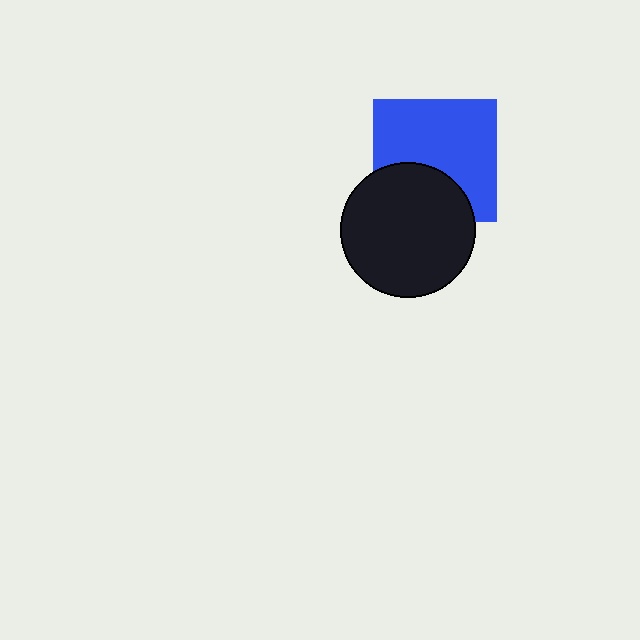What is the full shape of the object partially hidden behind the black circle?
The partially hidden object is a blue square.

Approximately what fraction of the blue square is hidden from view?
Roughly 33% of the blue square is hidden behind the black circle.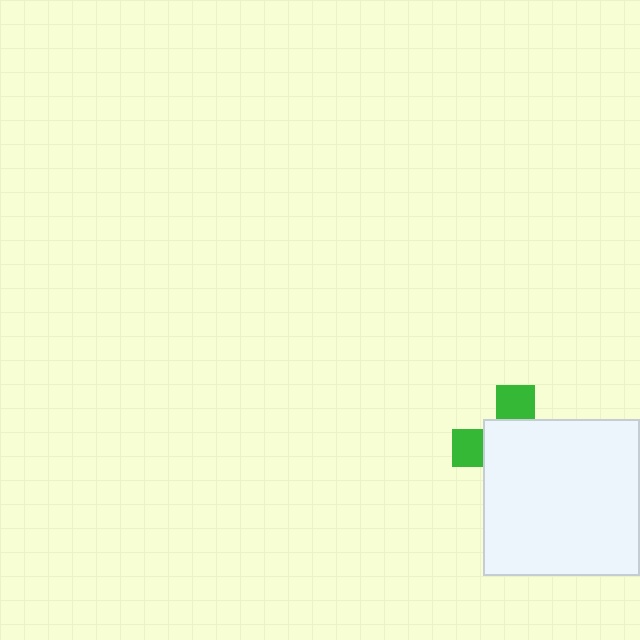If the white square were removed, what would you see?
You would see the complete green cross.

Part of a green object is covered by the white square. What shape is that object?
It is a cross.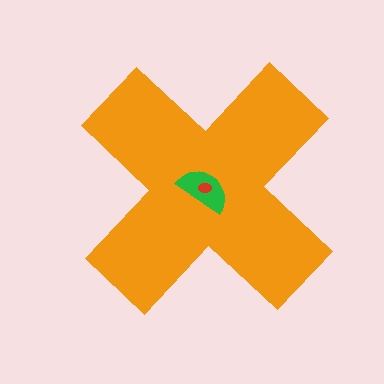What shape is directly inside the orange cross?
The green semicircle.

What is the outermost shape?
The orange cross.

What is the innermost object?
The red ellipse.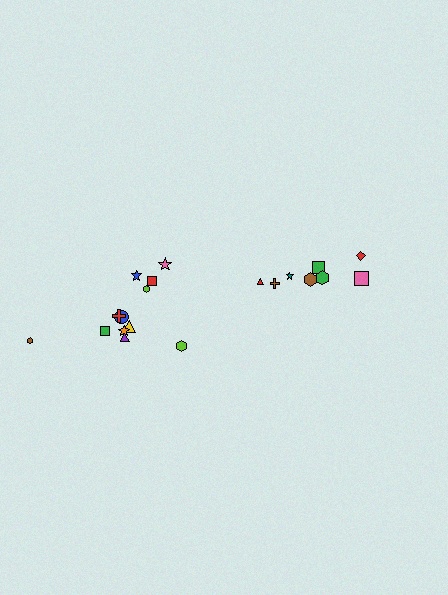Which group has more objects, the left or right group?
The left group.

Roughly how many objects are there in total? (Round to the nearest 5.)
Roughly 20 objects in total.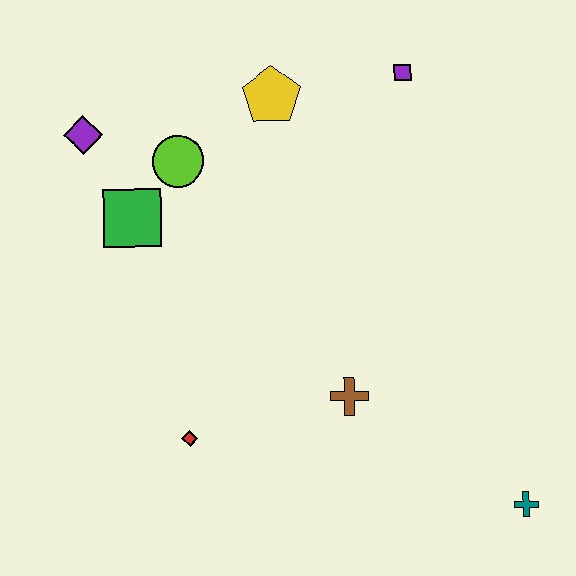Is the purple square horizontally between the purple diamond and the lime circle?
No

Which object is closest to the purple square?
The yellow pentagon is closest to the purple square.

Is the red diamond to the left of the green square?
No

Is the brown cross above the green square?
No